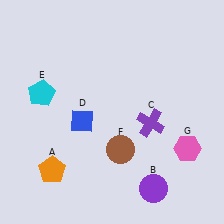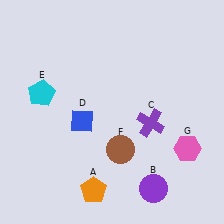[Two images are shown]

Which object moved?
The orange pentagon (A) moved right.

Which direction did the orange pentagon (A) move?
The orange pentagon (A) moved right.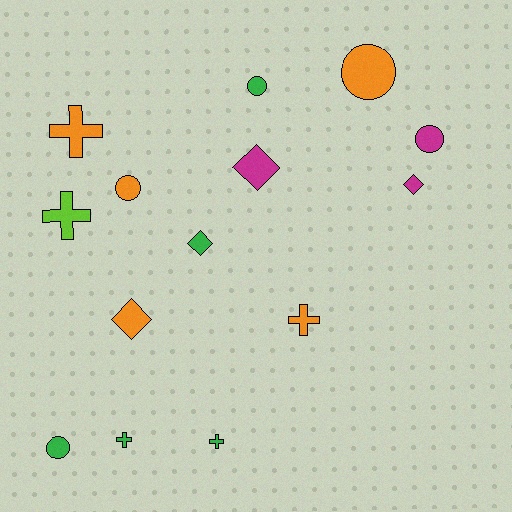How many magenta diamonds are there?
There are 2 magenta diamonds.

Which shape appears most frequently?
Cross, with 5 objects.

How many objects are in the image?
There are 14 objects.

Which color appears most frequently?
Orange, with 5 objects.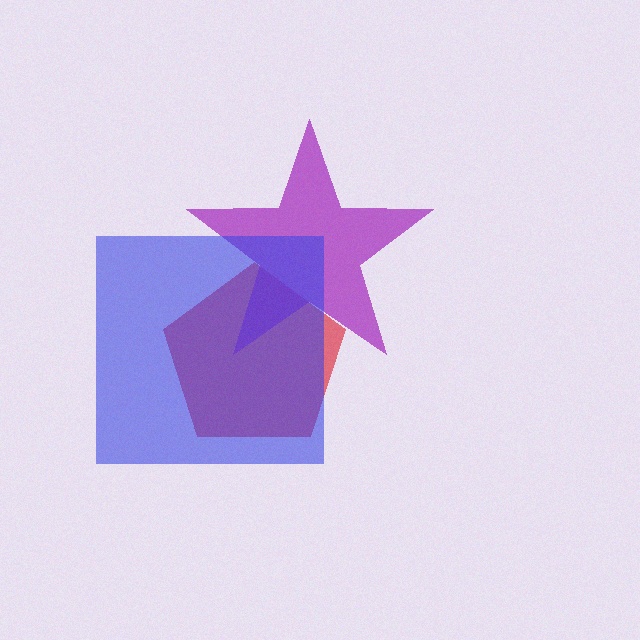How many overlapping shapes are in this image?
There are 3 overlapping shapes in the image.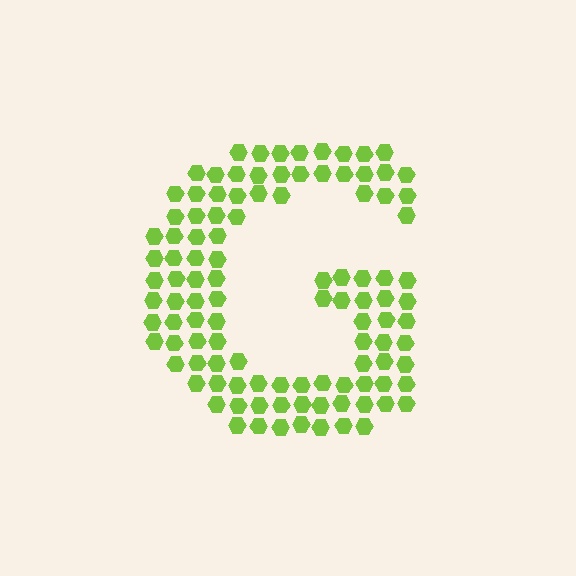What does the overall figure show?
The overall figure shows the letter G.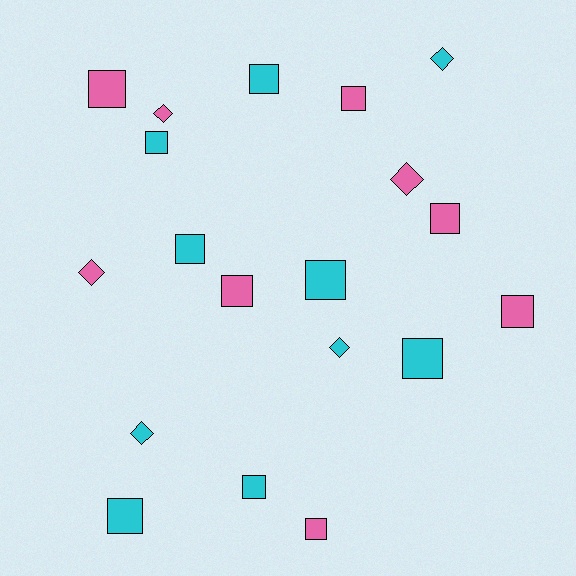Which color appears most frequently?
Cyan, with 10 objects.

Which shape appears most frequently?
Square, with 13 objects.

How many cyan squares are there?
There are 7 cyan squares.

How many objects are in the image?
There are 19 objects.